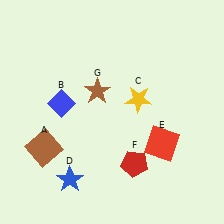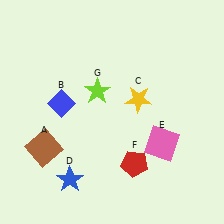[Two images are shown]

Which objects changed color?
E changed from red to pink. G changed from brown to lime.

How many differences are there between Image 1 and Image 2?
There are 2 differences between the two images.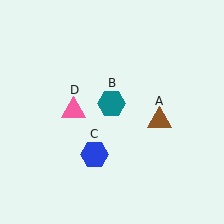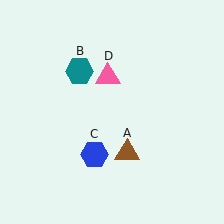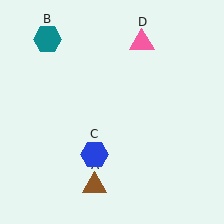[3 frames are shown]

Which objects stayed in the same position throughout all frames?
Blue hexagon (object C) remained stationary.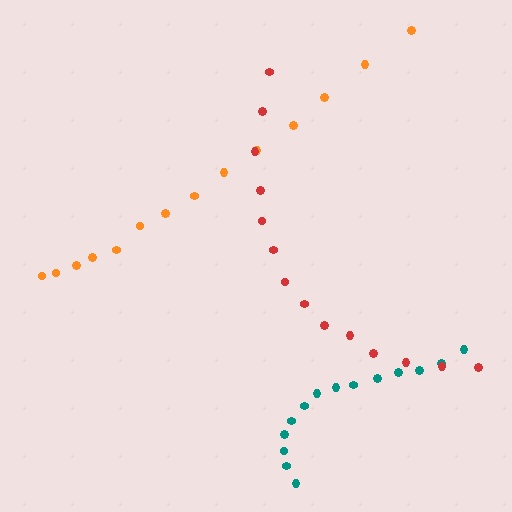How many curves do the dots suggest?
There are 3 distinct paths.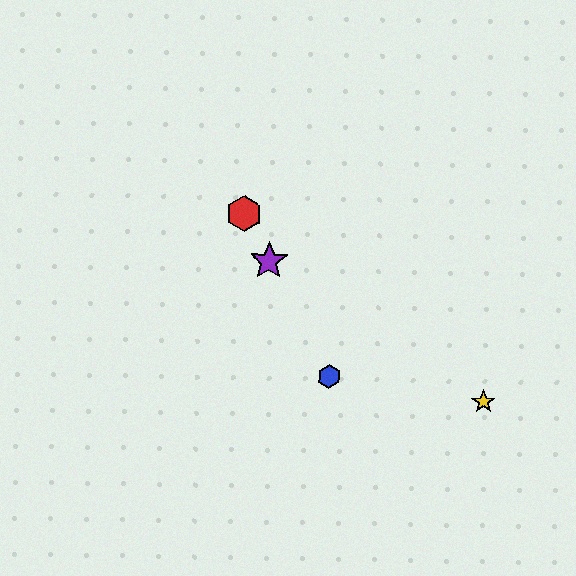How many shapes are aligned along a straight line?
4 shapes (the red hexagon, the blue hexagon, the green star, the purple star) are aligned along a straight line.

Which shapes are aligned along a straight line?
The red hexagon, the blue hexagon, the green star, the purple star are aligned along a straight line.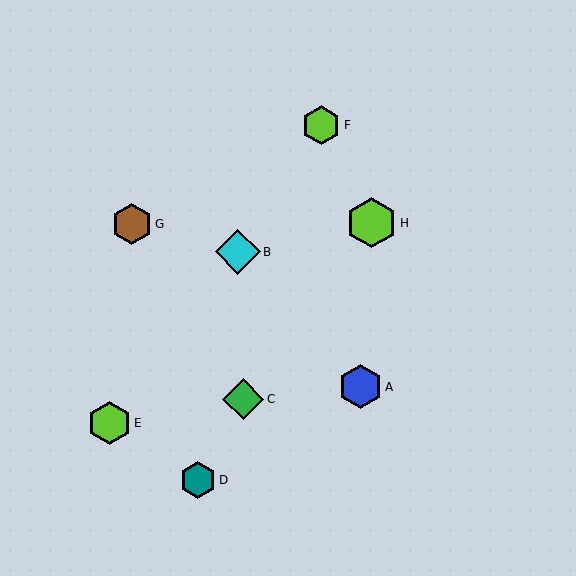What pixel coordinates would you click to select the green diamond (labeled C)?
Click at (243, 399) to select the green diamond C.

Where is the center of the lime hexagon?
The center of the lime hexagon is at (110, 423).